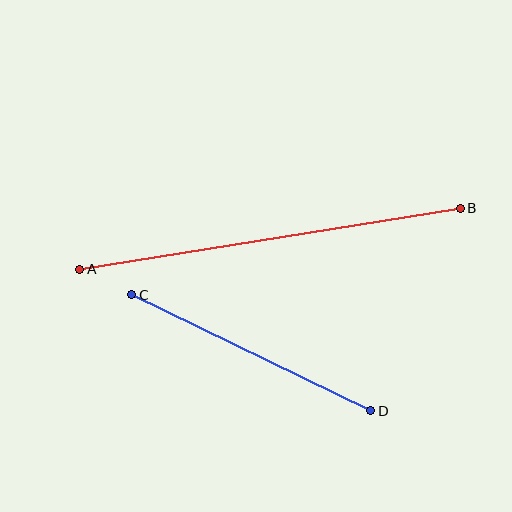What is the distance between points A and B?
The distance is approximately 386 pixels.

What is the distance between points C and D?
The distance is approximately 266 pixels.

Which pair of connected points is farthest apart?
Points A and B are farthest apart.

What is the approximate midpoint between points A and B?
The midpoint is at approximately (270, 239) pixels.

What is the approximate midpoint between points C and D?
The midpoint is at approximately (251, 353) pixels.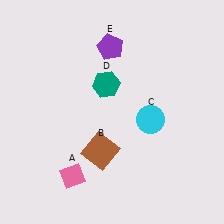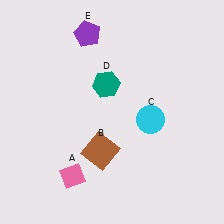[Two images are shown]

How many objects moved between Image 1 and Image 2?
1 object moved between the two images.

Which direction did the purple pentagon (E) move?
The purple pentagon (E) moved left.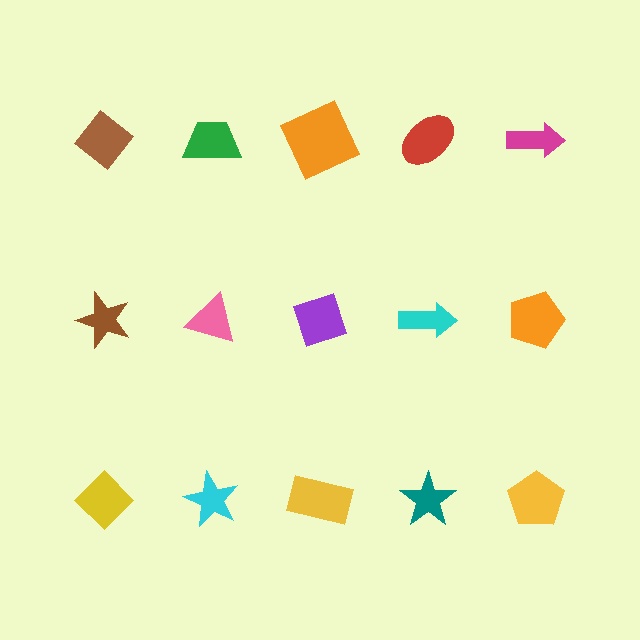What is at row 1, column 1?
A brown diamond.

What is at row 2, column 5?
An orange pentagon.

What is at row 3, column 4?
A teal star.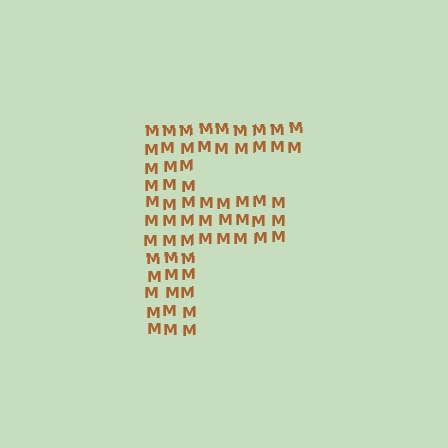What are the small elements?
The small elements are letter M's.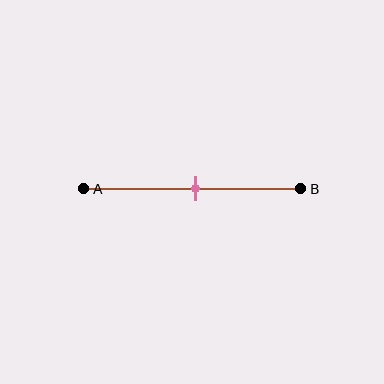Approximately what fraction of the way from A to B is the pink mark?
The pink mark is approximately 50% of the way from A to B.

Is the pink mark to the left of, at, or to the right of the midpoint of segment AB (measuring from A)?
The pink mark is approximately at the midpoint of segment AB.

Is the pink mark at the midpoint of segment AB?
Yes, the mark is approximately at the midpoint.